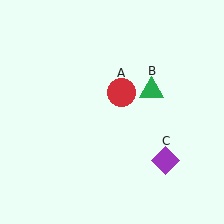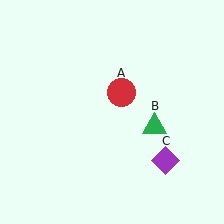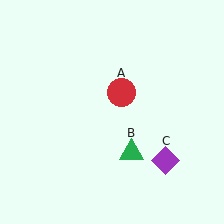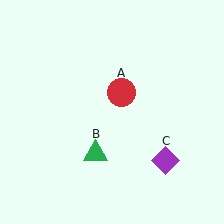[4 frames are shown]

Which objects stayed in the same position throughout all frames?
Red circle (object A) and purple diamond (object C) remained stationary.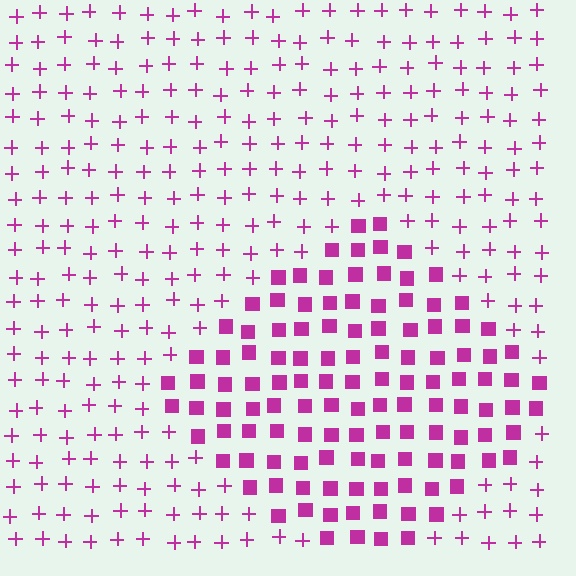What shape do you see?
I see a diamond.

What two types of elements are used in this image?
The image uses squares inside the diamond region and plus signs outside it.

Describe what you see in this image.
The image is filled with small magenta elements arranged in a uniform grid. A diamond-shaped region contains squares, while the surrounding area contains plus signs. The boundary is defined purely by the change in element shape.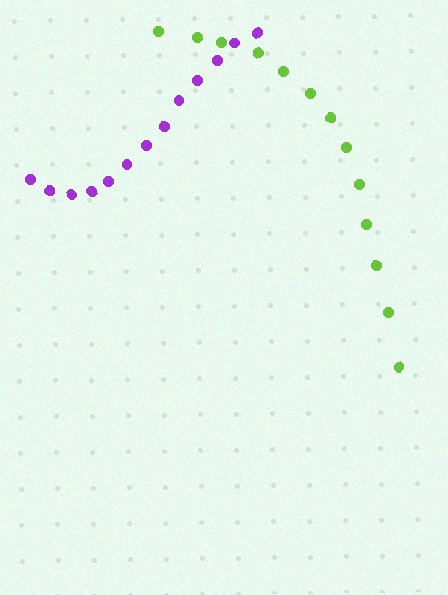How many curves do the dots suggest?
There are 2 distinct paths.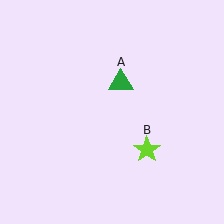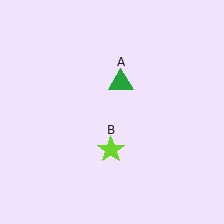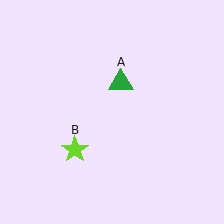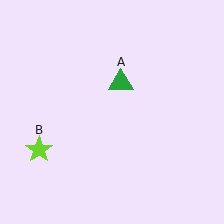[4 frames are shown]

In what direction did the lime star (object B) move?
The lime star (object B) moved left.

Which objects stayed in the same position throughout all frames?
Green triangle (object A) remained stationary.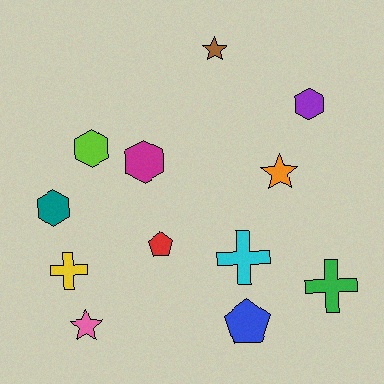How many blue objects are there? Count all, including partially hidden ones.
There is 1 blue object.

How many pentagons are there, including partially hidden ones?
There are 2 pentagons.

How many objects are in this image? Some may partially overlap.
There are 12 objects.